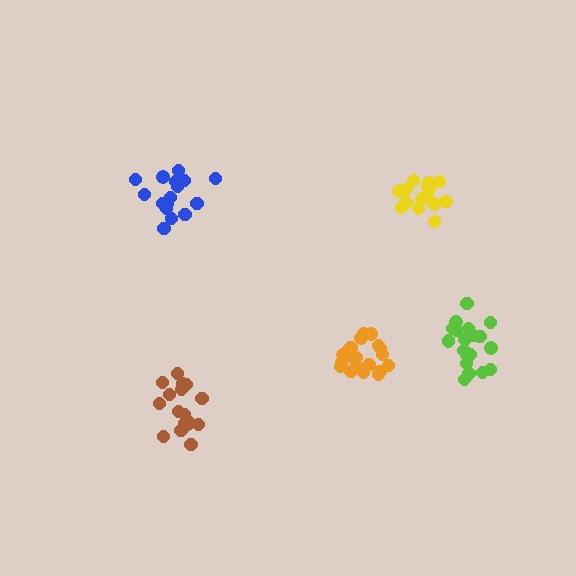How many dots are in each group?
Group 1: 15 dots, Group 2: 21 dots, Group 3: 17 dots, Group 4: 19 dots, Group 5: 16 dots (88 total).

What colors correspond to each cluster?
The clusters are colored: yellow, orange, brown, lime, blue.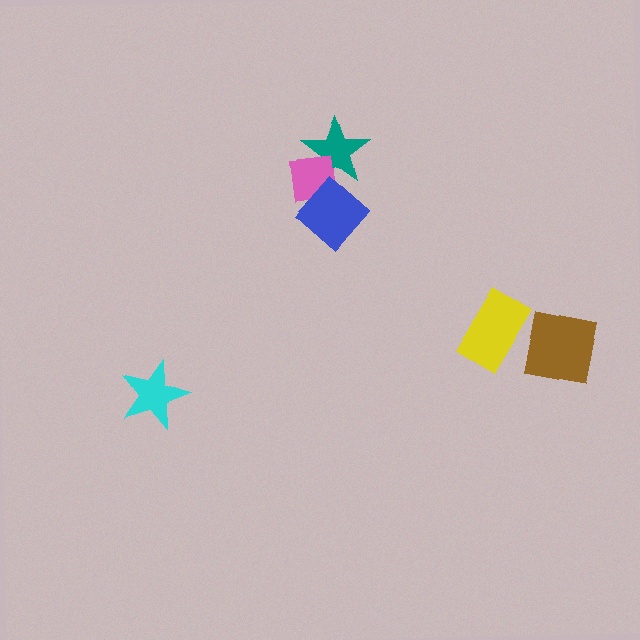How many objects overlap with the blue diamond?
2 objects overlap with the blue diamond.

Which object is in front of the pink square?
The blue diamond is in front of the pink square.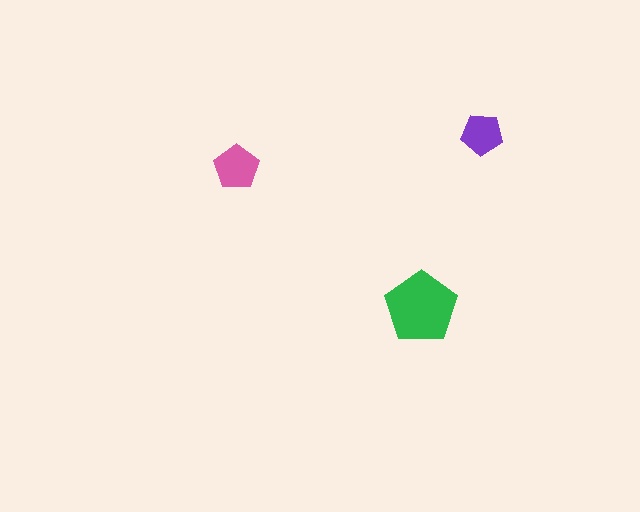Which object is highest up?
The purple pentagon is topmost.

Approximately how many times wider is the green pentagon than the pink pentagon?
About 1.5 times wider.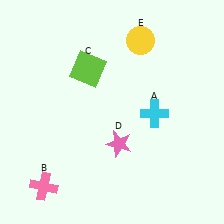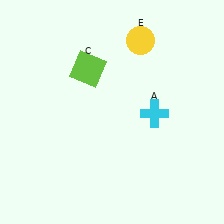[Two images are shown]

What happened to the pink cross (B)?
The pink cross (B) was removed in Image 2. It was in the bottom-left area of Image 1.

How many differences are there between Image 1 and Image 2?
There are 2 differences between the two images.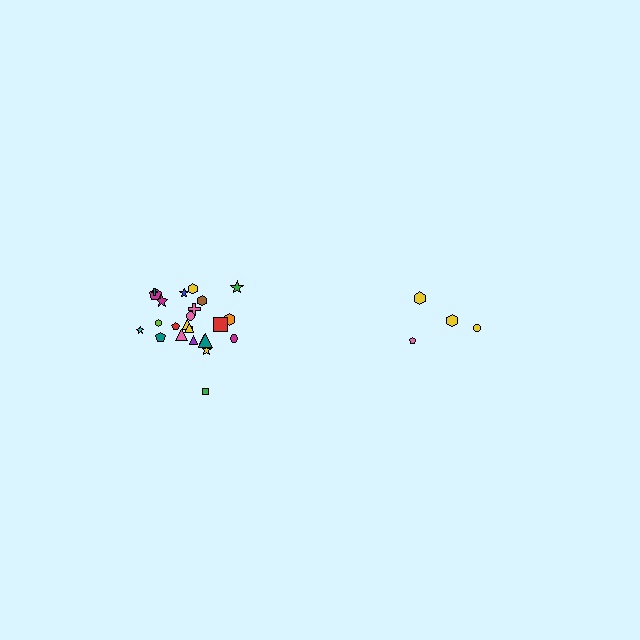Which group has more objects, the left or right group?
The left group.